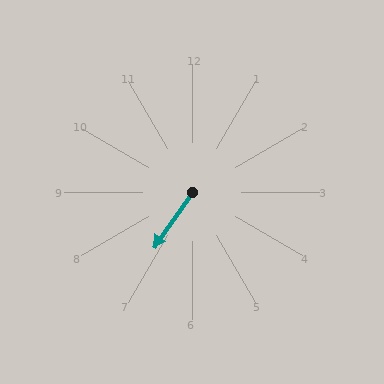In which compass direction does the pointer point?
Southwest.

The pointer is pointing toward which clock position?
Roughly 7 o'clock.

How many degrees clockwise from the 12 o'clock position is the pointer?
Approximately 215 degrees.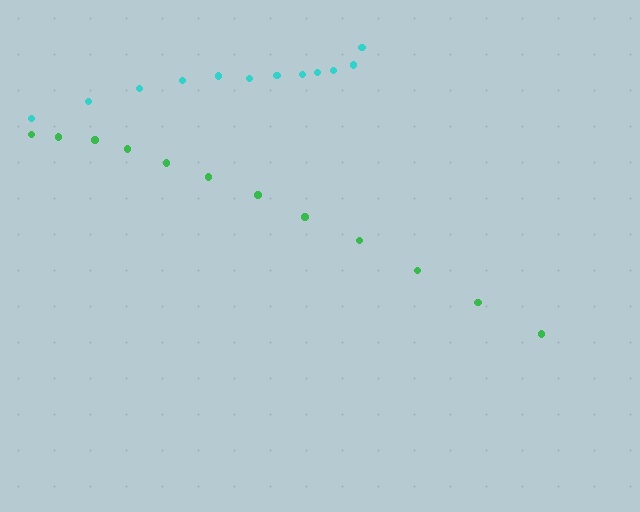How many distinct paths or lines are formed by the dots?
There are 2 distinct paths.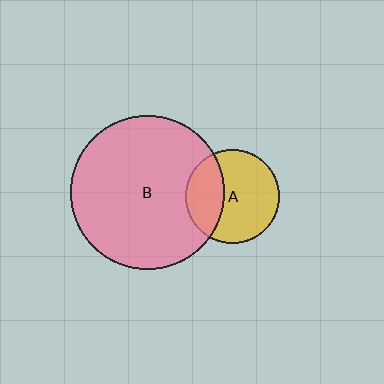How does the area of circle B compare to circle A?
Approximately 2.7 times.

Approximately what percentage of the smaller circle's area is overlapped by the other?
Approximately 35%.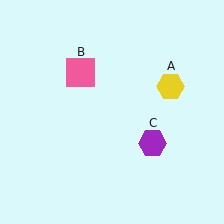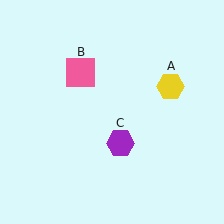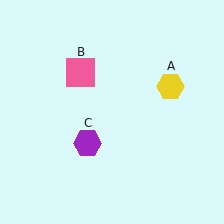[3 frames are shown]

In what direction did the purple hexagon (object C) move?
The purple hexagon (object C) moved left.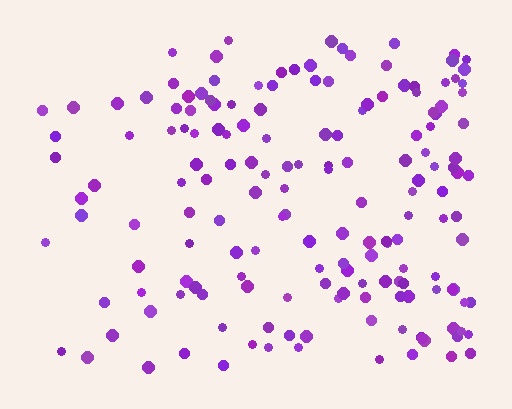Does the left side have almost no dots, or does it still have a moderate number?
Still a moderate number, just noticeably fewer than the right.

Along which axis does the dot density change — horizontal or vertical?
Horizontal.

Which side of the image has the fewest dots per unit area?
The left.